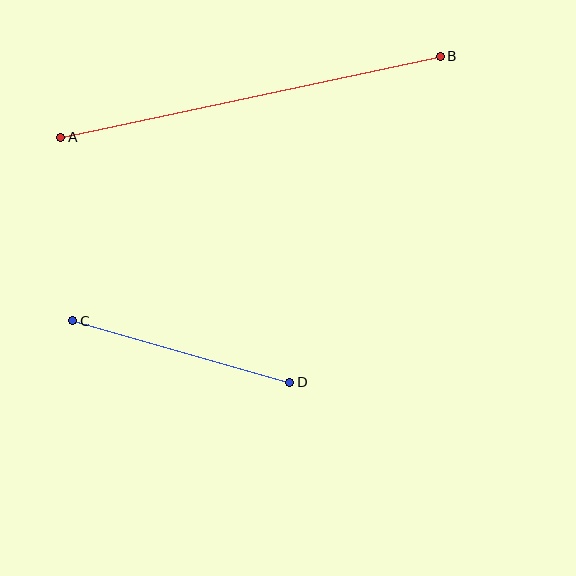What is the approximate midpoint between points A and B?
The midpoint is at approximately (250, 97) pixels.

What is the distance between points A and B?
The distance is approximately 388 pixels.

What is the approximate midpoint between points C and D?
The midpoint is at approximately (181, 352) pixels.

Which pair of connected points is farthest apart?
Points A and B are farthest apart.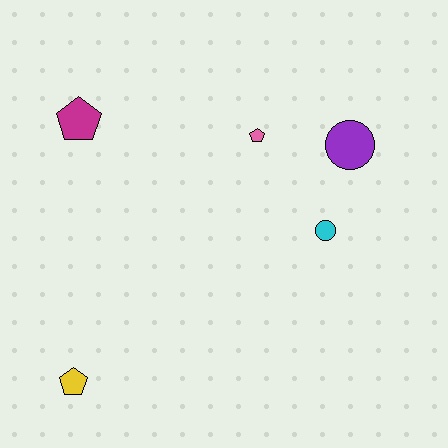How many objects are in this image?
There are 5 objects.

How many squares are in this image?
There are no squares.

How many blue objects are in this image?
There are no blue objects.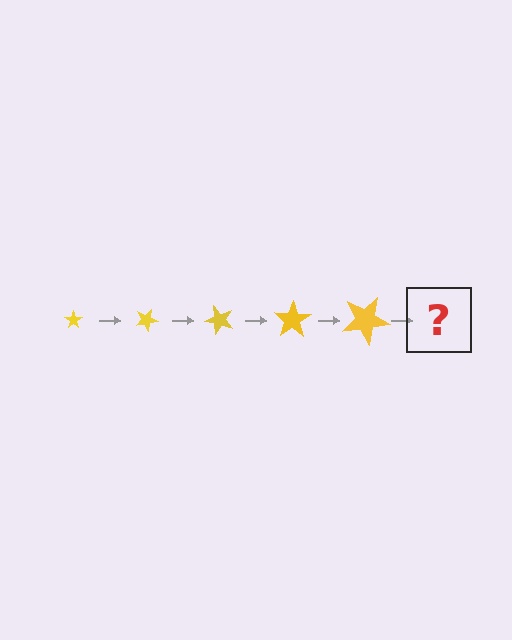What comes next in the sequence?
The next element should be a star, larger than the previous one and rotated 125 degrees from the start.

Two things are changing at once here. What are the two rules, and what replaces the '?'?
The two rules are that the star grows larger each step and it rotates 25 degrees each step. The '?' should be a star, larger than the previous one and rotated 125 degrees from the start.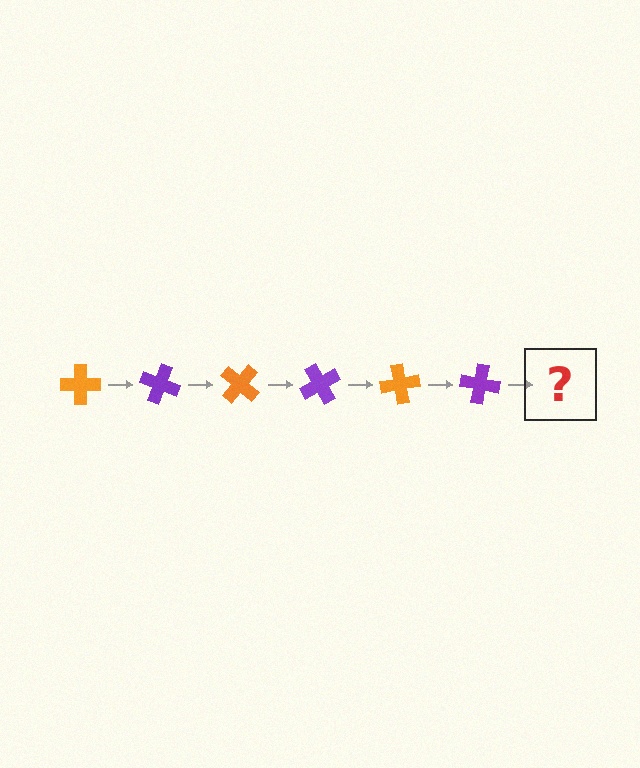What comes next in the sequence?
The next element should be an orange cross, rotated 120 degrees from the start.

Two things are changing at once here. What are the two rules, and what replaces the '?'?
The two rules are that it rotates 20 degrees each step and the color cycles through orange and purple. The '?' should be an orange cross, rotated 120 degrees from the start.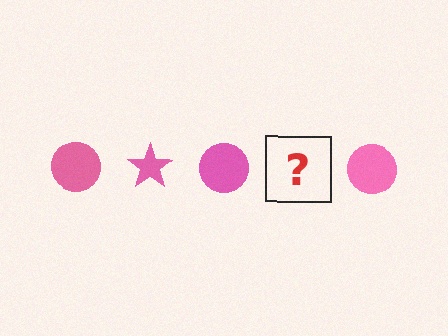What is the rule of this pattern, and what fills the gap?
The rule is that the pattern cycles through circle, star shapes in pink. The gap should be filled with a pink star.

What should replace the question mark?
The question mark should be replaced with a pink star.